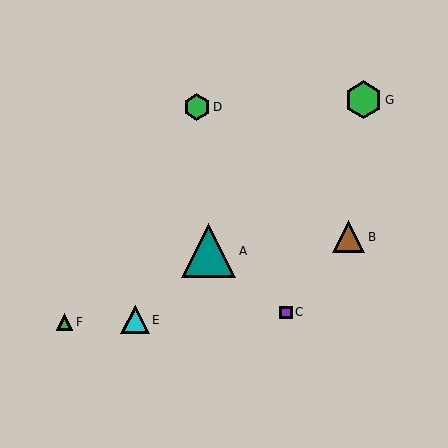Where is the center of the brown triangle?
The center of the brown triangle is at (349, 237).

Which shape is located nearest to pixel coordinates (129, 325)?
The cyan triangle (labeled E) at (135, 320) is nearest to that location.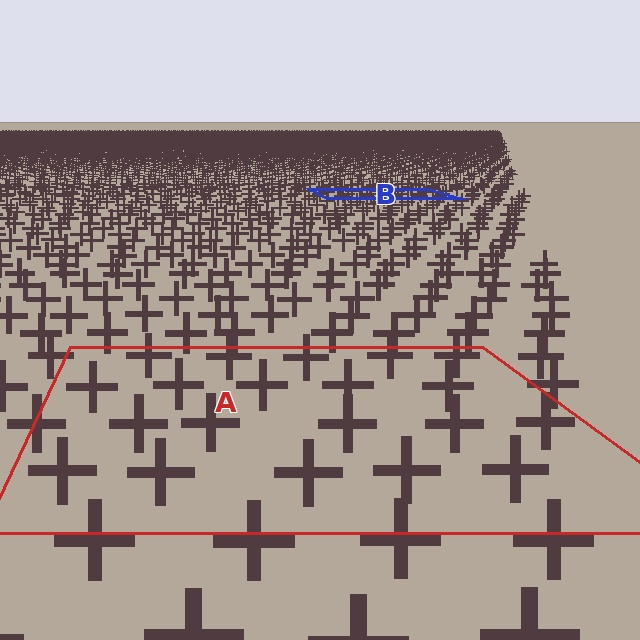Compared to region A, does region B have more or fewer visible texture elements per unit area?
Region B has more texture elements per unit area — they are packed more densely because it is farther away.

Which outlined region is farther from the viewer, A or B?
Region B is farther from the viewer — the texture elements inside it appear smaller and more densely packed.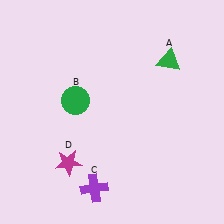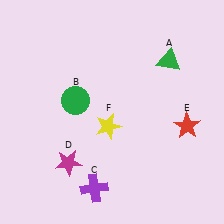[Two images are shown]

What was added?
A red star (E), a yellow star (F) were added in Image 2.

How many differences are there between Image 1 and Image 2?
There are 2 differences between the two images.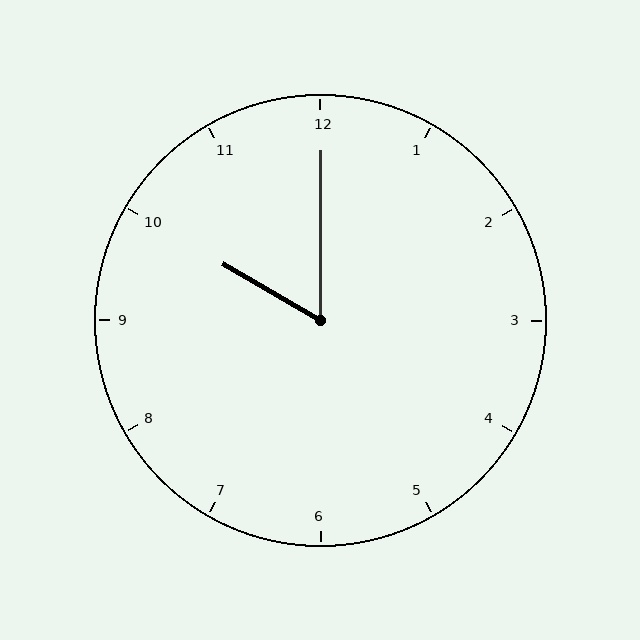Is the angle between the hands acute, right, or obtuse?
It is acute.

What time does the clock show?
10:00.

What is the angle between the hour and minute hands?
Approximately 60 degrees.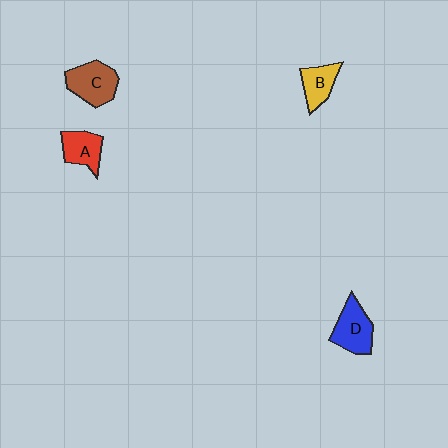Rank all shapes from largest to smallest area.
From largest to smallest: C (brown), D (blue), A (red), B (yellow).